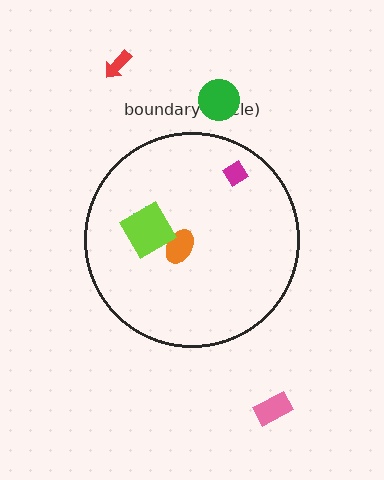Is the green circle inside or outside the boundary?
Outside.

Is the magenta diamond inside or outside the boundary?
Inside.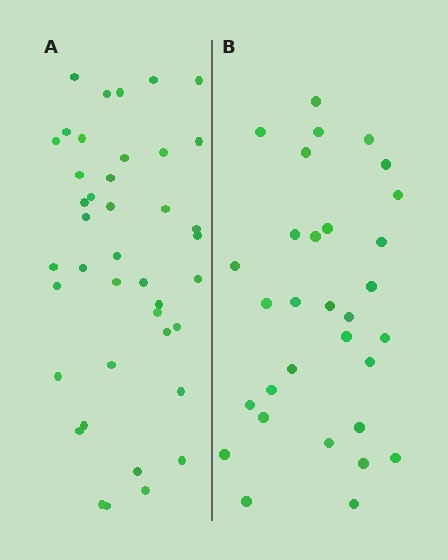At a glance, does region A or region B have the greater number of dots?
Region A (the left region) has more dots.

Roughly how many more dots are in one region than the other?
Region A has roughly 10 or so more dots than region B.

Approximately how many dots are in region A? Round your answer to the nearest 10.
About 40 dots. (The exact count is 41, which rounds to 40.)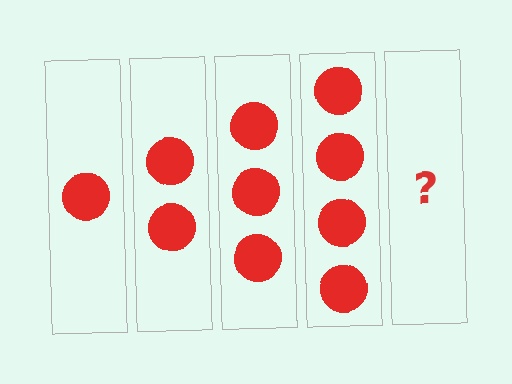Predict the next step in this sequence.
The next step is 5 circles.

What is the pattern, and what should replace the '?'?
The pattern is that each step adds one more circle. The '?' should be 5 circles.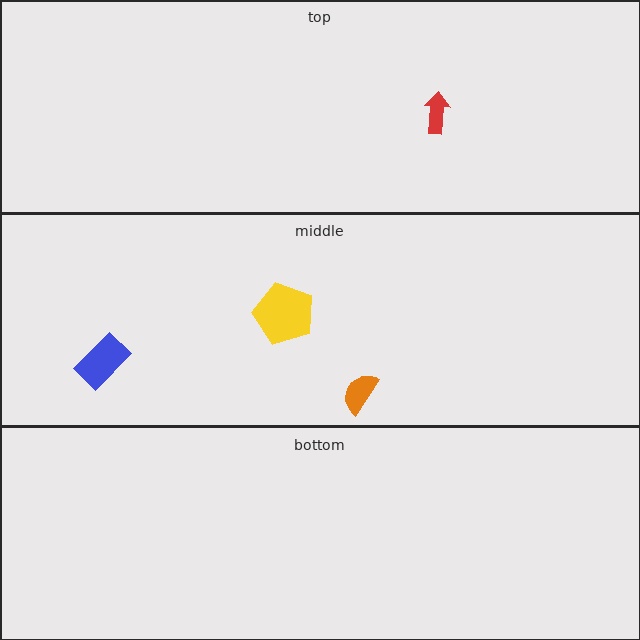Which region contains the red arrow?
The top region.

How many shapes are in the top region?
1.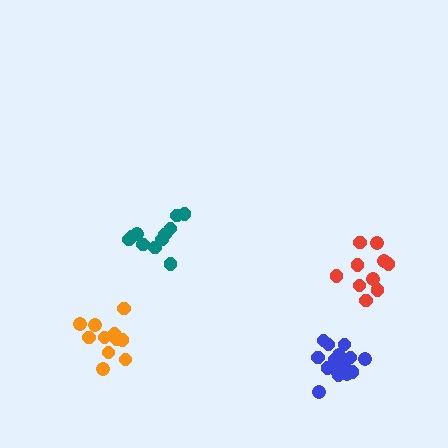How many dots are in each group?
Group 1: 12 dots, Group 2: 16 dots, Group 3: 11 dots, Group 4: 10 dots (49 total).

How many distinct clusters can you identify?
There are 4 distinct clusters.